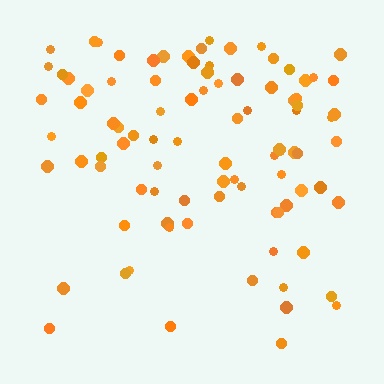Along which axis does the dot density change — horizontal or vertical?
Vertical.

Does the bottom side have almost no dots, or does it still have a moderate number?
Still a moderate number, just noticeably fewer than the top.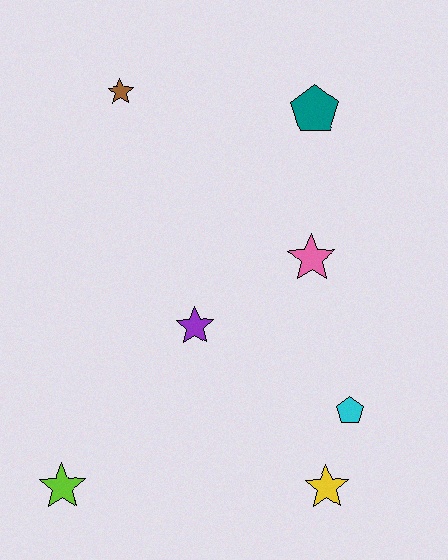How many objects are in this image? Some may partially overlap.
There are 7 objects.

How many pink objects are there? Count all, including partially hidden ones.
There is 1 pink object.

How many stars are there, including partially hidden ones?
There are 5 stars.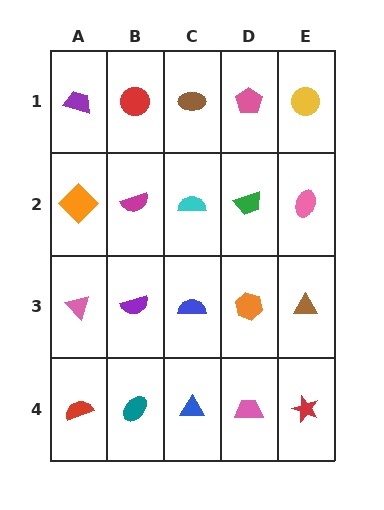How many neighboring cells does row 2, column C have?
4.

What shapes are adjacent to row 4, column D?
An orange hexagon (row 3, column D), a blue triangle (row 4, column C), a red star (row 4, column E).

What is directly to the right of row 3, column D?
A brown triangle.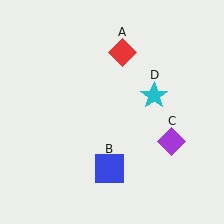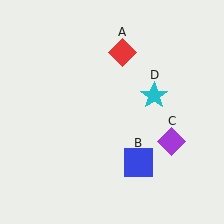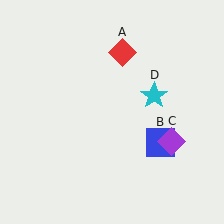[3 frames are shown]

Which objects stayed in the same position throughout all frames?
Red diamond (object A) and purple diamond (object C) and cyan star (object D) remained stationary.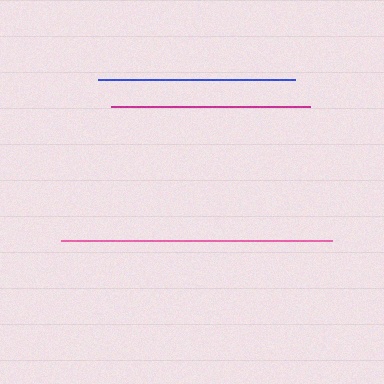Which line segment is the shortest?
The blue line is the shortest at approximately 197 pixels.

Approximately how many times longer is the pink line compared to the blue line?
The pink line is approximately 1.4 times the length of the blue line.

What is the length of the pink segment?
The pink segment is approximately 271 pixels long.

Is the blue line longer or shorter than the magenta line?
The magenta line is longer than the blue line.